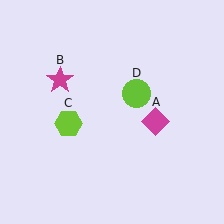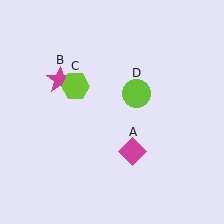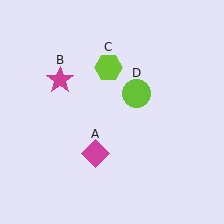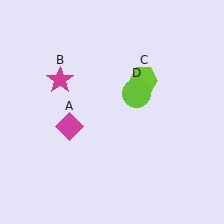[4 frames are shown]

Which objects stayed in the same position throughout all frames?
Magenta star (object B) and lime circle (object D) remained stationary.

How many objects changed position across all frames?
2 objects changed position: magenta diamond (object A), lime hexagon (object C).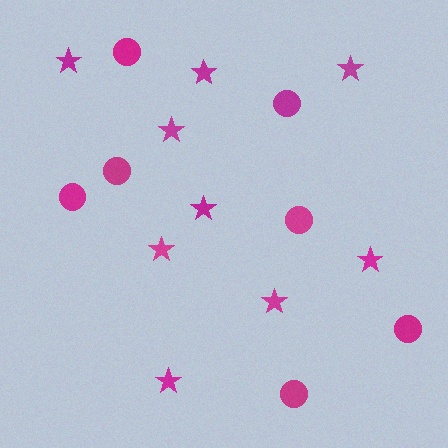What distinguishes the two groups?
There are 2 groups: one group of stars (9) and one group of circles (7).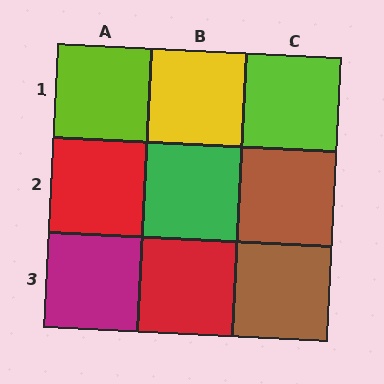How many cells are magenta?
1 cell is magenta.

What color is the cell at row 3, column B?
Red.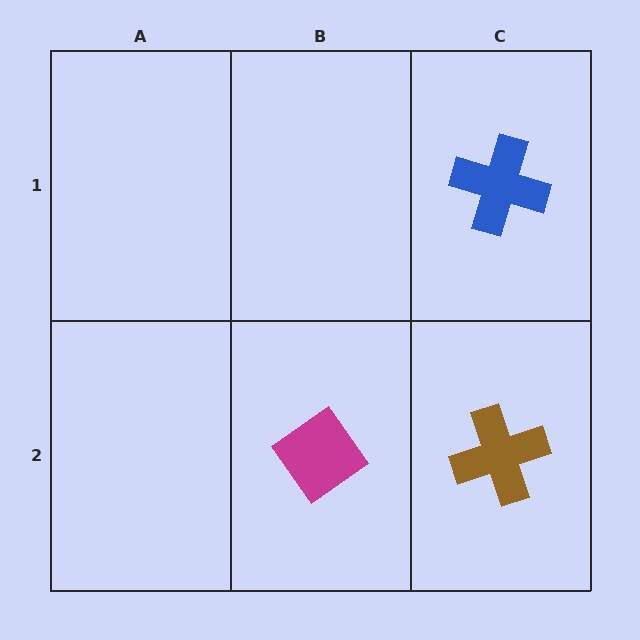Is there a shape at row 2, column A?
No, that cell is empty.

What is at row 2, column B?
A magenta diamond.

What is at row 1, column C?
A blue cross.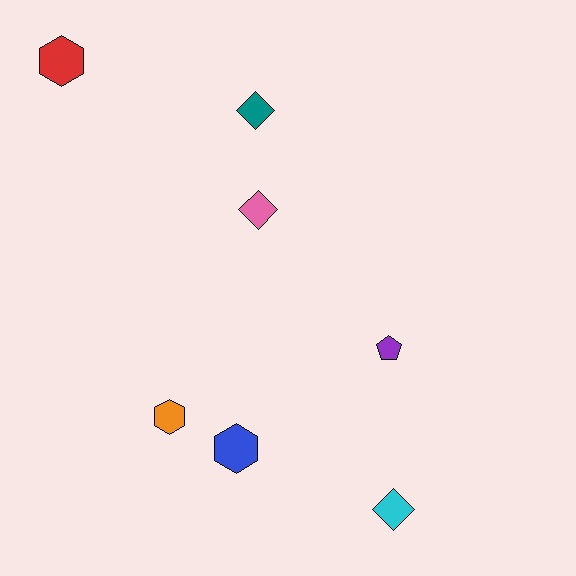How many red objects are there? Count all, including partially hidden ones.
There is 1 red object.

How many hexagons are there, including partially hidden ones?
There are 3 hexagons.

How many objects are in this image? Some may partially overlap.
There are 7 objects.